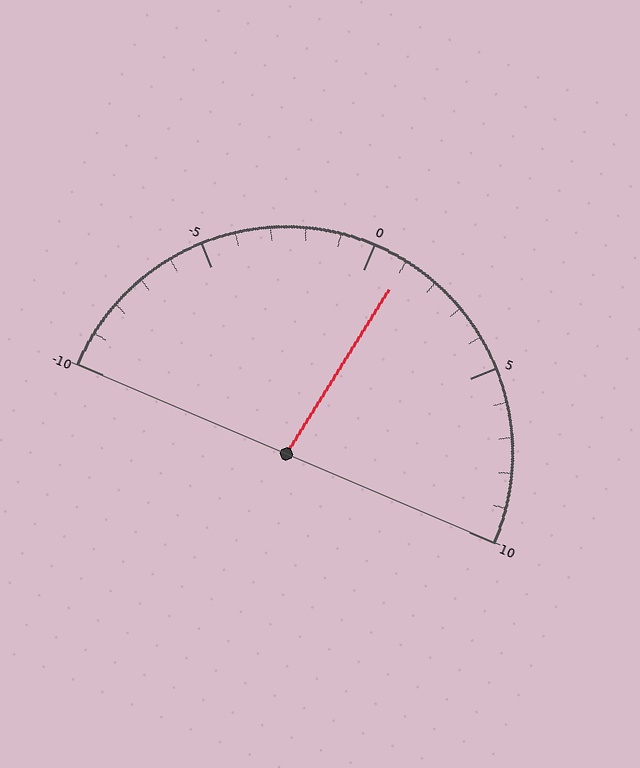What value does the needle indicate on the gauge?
The needle indicates approximately 1.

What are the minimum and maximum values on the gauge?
The gauge ranges from -10 to 10.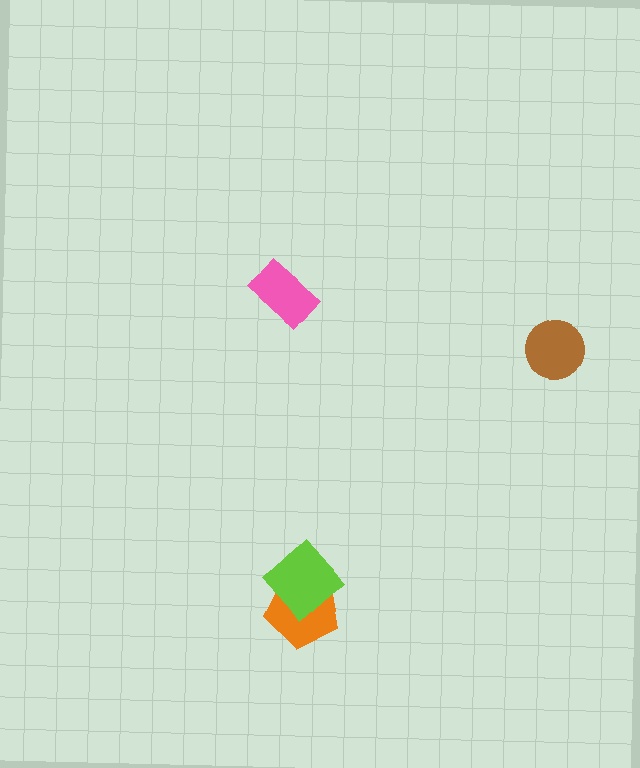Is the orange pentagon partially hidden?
Yes, it is partially covered by another shape.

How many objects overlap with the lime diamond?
1 object overlaps with the lime diamond.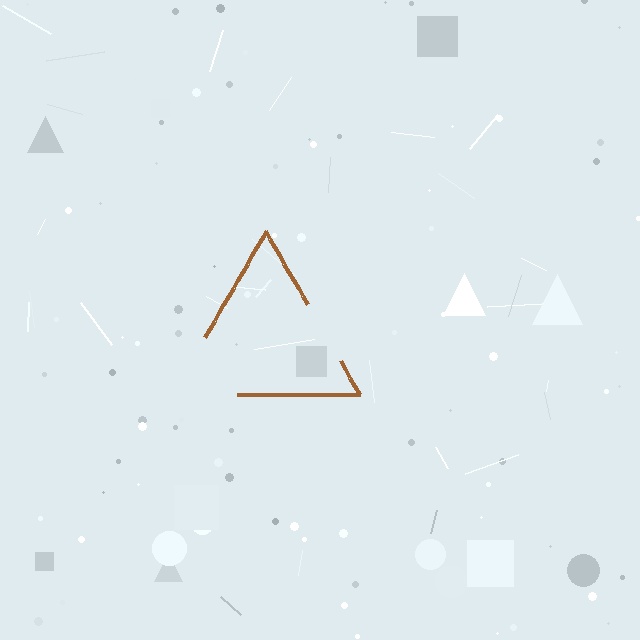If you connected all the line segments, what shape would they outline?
They would outline a triangle.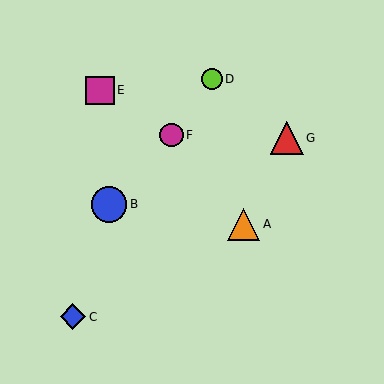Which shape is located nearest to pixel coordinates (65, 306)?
The blue diamond (labeled C) at (73, 317) is nearest to that location.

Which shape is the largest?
The blue circle (labeled B) is the largest.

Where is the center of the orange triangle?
The center of the orange triangle is at (243, 224).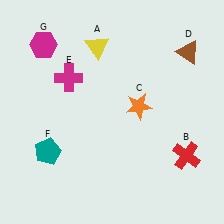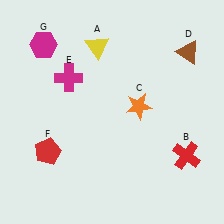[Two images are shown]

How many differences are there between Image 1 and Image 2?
There is 1 difference between the two images.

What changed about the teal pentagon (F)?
In Image 1, F is teal. In Image 2, it changed to red.